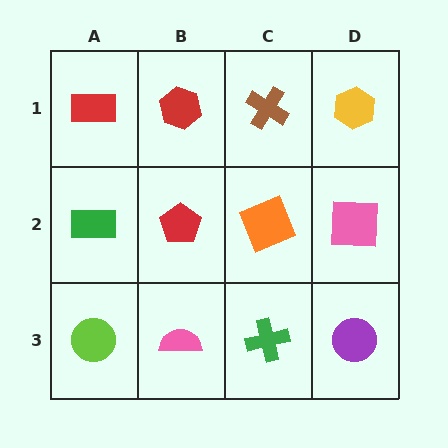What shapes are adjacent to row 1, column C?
An orange square (row 2, column C), a red hexagon (row 1, column B), a yellow hexagon (row 1, column D).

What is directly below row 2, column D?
A purple circle.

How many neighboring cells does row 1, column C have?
3.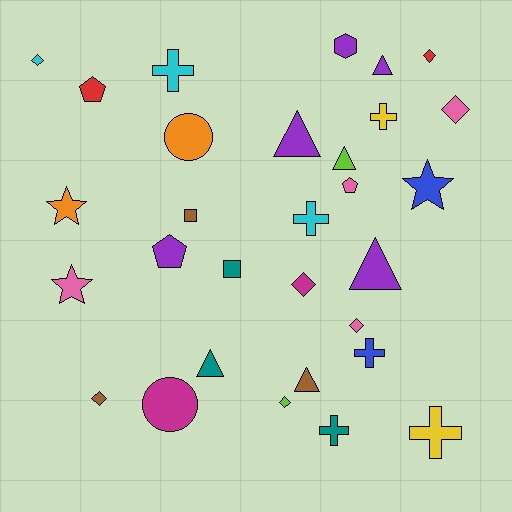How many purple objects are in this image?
There are 5 purple objects.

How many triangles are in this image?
There are 6 triangles.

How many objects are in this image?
There are 30 objects.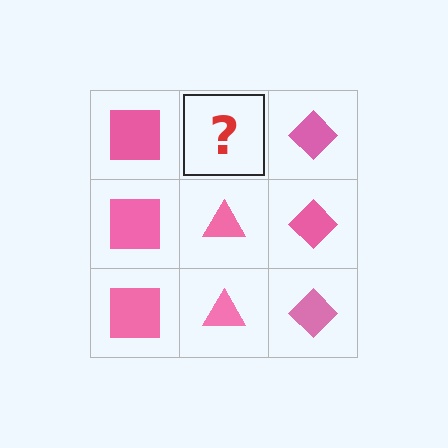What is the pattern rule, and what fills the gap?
The rule is that each column has a consistent shape. The gap should be filled with a pink triangle.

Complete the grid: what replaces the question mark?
The question mark should be replaced with a pink triangle.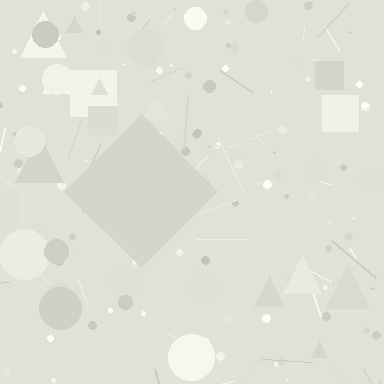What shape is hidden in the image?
A diamond is hidden in the image.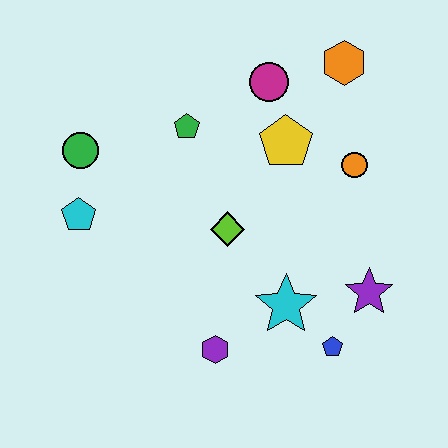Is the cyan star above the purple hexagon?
Yes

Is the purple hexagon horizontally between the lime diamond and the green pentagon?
Yes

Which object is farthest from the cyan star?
The green circle is farthest from the cyan star.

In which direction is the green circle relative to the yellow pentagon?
The green circle is to the left of the yellow pentagon.